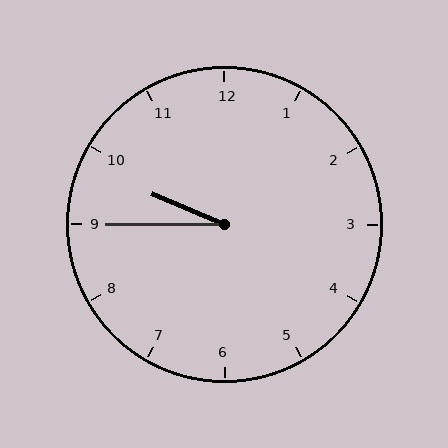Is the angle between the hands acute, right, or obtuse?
It is acute.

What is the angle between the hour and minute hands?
Approximately 22 degrees.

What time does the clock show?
9:45.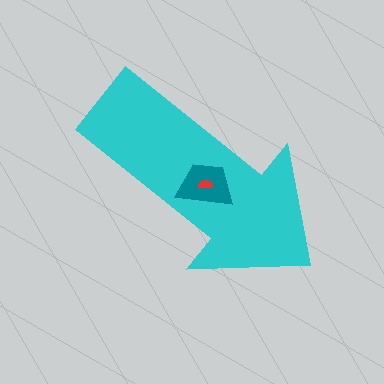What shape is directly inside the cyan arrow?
The teal trapezoid.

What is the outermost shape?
The cyan arrow.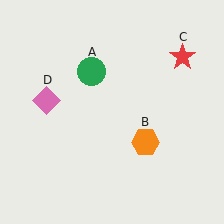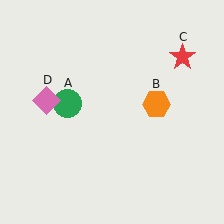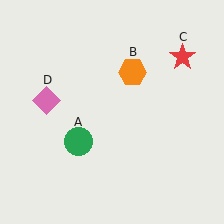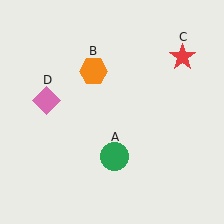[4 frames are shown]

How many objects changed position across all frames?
2 objects changed position: green circle (object A), orange hexagon (object B).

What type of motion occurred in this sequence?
The green circle (object A), orange hexagon (object B) rotated counterclockwise around the center of the scene.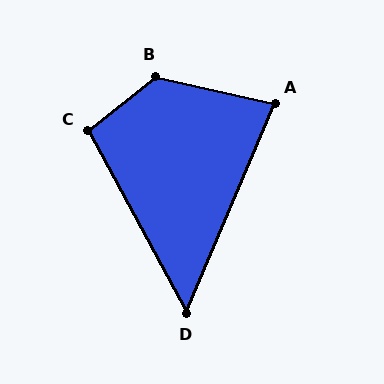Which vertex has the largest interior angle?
B, at approximately 128 degrees.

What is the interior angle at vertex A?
Approximately 80 degrees (acute).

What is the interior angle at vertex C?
Approximately 100 degrees (obtuse).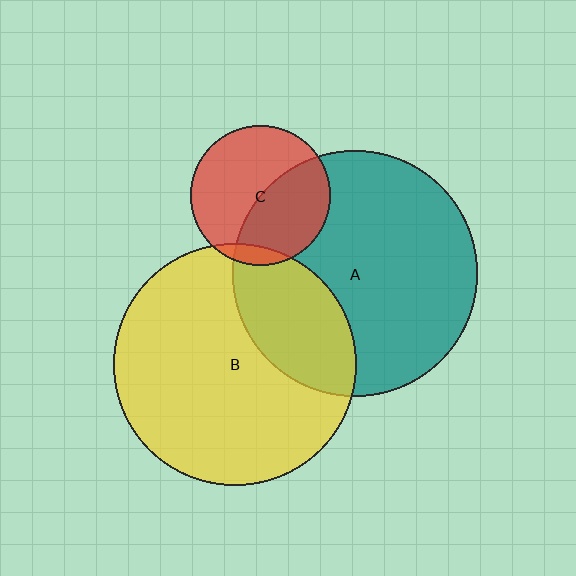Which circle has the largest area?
Circle A (teal).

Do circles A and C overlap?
Yes.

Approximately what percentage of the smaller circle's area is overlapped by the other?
Approximately 45%.